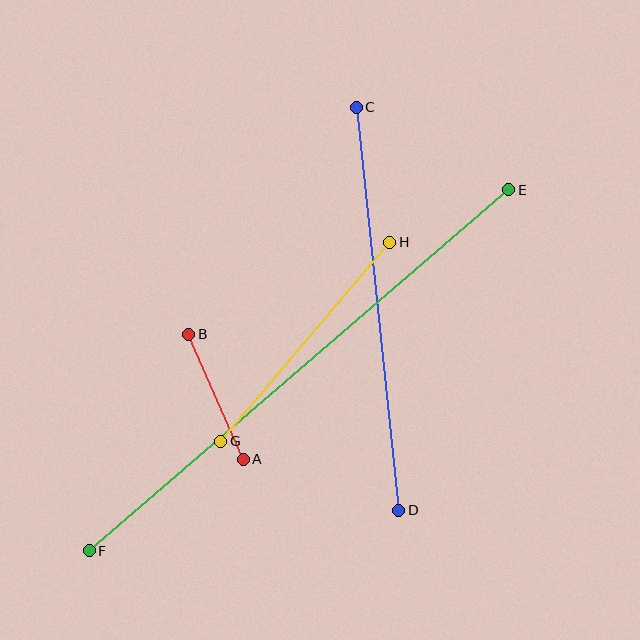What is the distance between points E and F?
The distance is approximately 554 pixels.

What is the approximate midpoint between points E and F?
The midpoint is at approximately (299, 370) pixels.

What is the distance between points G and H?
The distance is approximately 262 pixels.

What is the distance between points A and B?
The distance is approximately 137 pixels.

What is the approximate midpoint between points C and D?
The midpoint is at approximately (377, 309) pixels.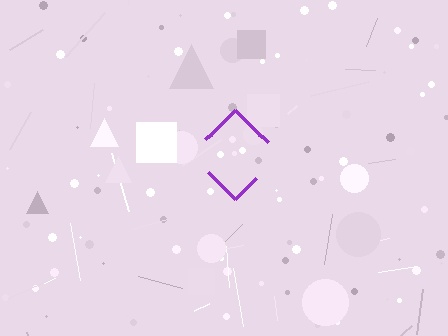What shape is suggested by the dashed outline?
The dashed outline suggests a diamond.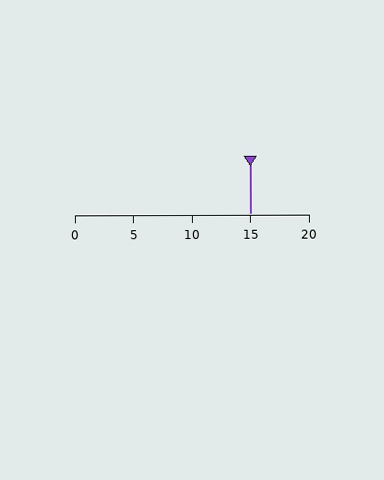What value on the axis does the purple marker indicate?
The marker indicates approximately 15.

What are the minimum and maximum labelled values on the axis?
The axis runs from 0 to 20.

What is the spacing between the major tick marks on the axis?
The major ticks are spaced 5 apart.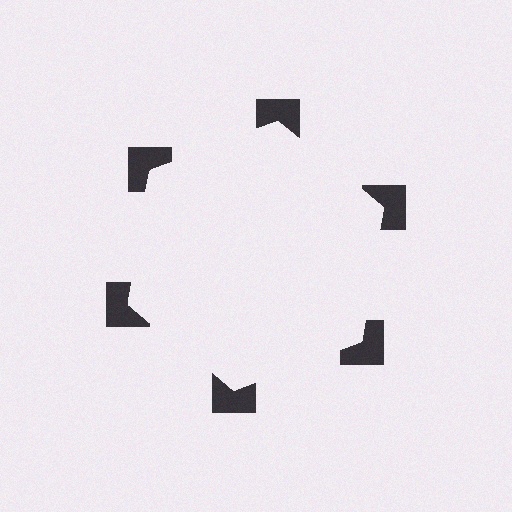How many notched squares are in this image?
There are 6 — one at each vertex of the illusory hexagon.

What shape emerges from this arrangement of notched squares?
An illusory hexagon — its edges are inferred from the aligned wedge cuts in the notched squares, not physically drawn.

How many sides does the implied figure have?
6 sides.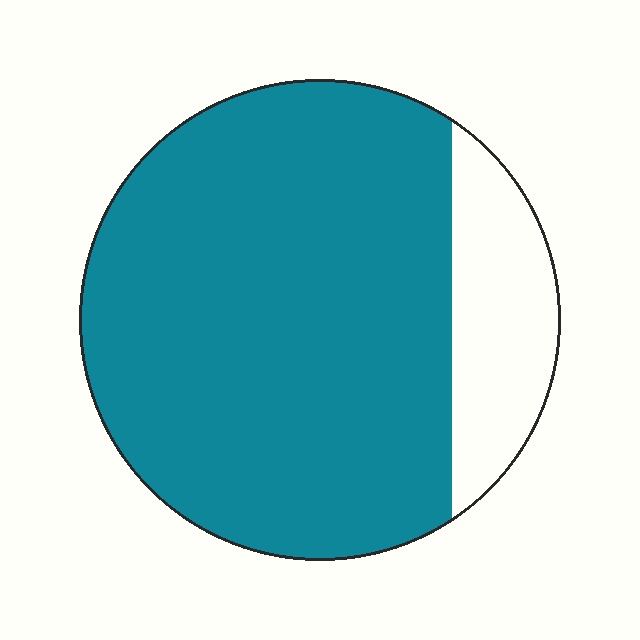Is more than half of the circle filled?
Yes.